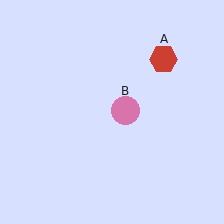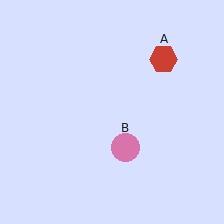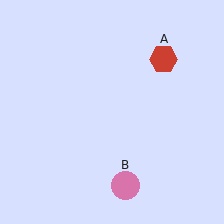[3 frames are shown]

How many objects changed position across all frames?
1 object changed position: pink circle (object B).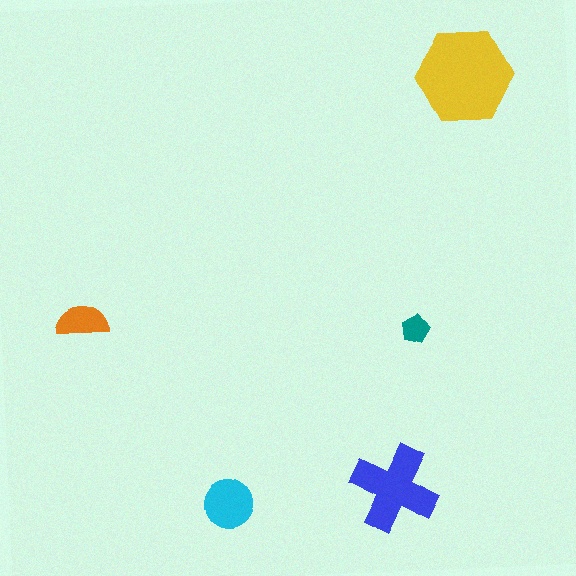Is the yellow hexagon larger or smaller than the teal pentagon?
Larger.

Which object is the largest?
The yellow hexagon.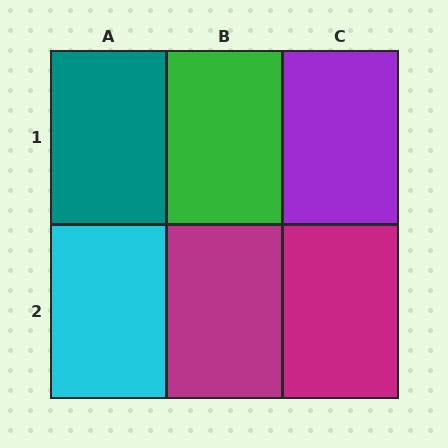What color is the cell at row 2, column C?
Magenta.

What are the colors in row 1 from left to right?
Teal, green, purple.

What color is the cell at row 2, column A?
Cyan.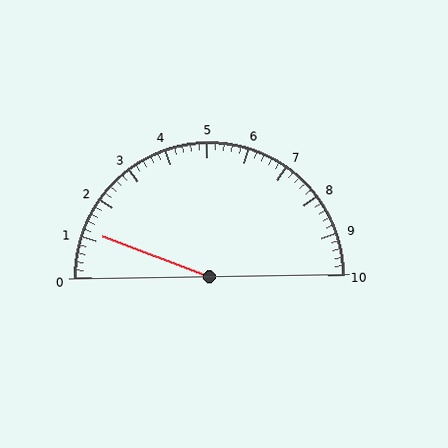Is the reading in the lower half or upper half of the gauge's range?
The reading is in the lower half of the range (0 to 10).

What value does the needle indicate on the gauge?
The needle indicates approximately 1.2.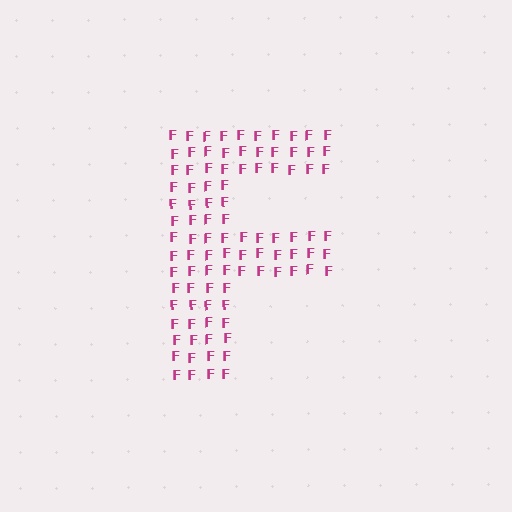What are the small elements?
The small elements are letter F's.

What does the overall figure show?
The overall figure shows the letter F.